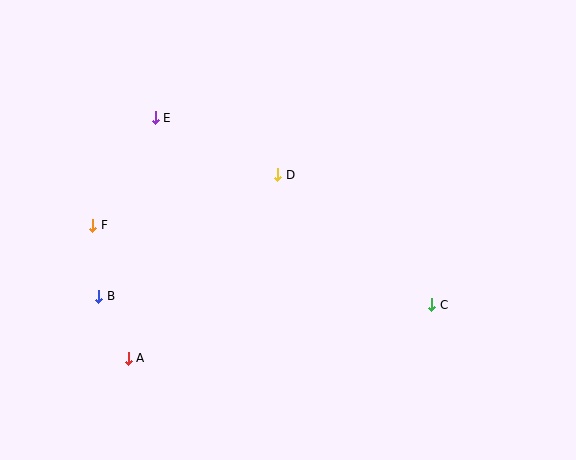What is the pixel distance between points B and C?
The distance between B and C is 333 pixels.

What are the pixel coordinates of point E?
Point E is at (155, 118).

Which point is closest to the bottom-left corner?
Point A is closest to the bottom-left corner.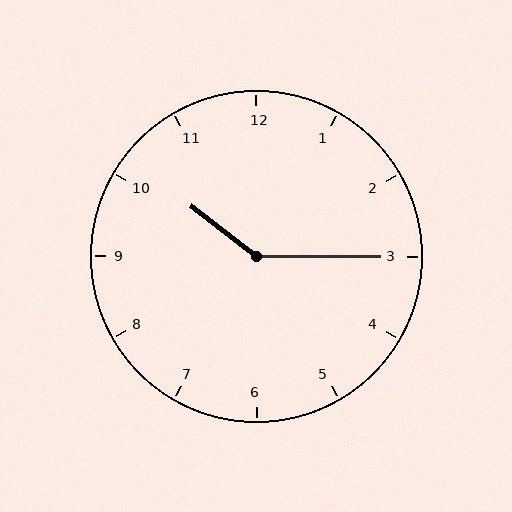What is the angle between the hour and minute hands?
Approximately 142 degrees.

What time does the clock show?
10:15.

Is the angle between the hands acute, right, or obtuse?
It is obtuse.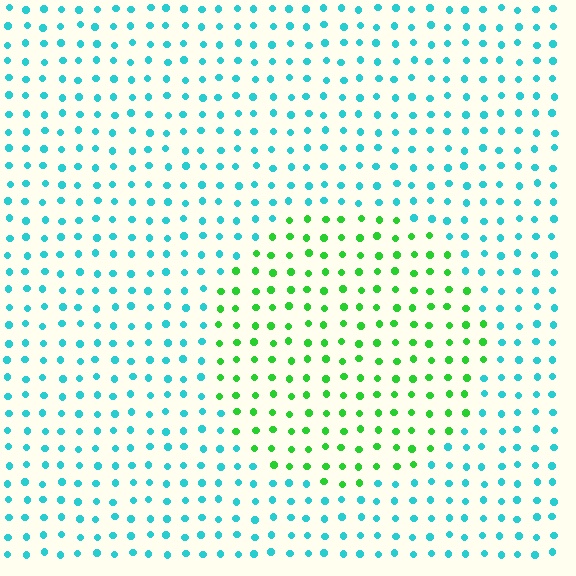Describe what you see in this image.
The image is filled with small cyan elements in a uniform arrangement. A circle-shaped region is visible where the elements are tinted to a slightly different hue, forming a subtle color boundary.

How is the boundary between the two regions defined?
The boundary is defined purely by a slight shift in hue (about 59 degrees). Spacing, size, and orientation are identical on both sides.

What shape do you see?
I see a circle.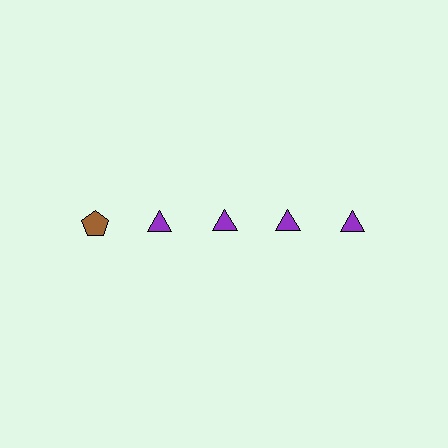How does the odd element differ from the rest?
It differs in both color (brown instead of purple) and shape (pentagon instead of triangle).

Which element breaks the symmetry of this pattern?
The brown pentagon in the top row, leftmost column breaks the symmetry. All other shapes are purple triangles.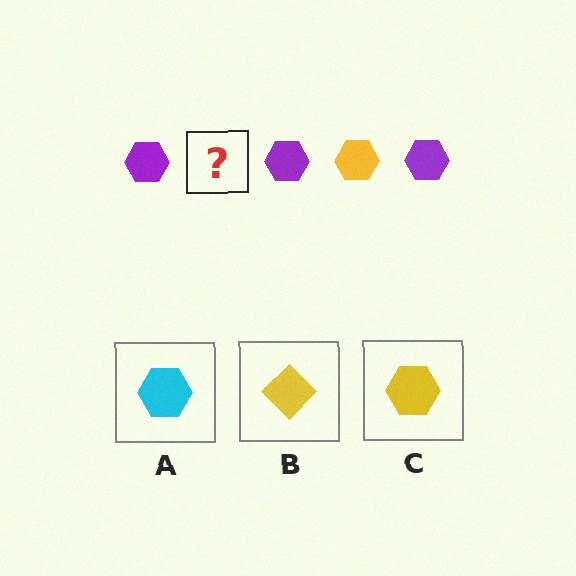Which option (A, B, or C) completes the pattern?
C.